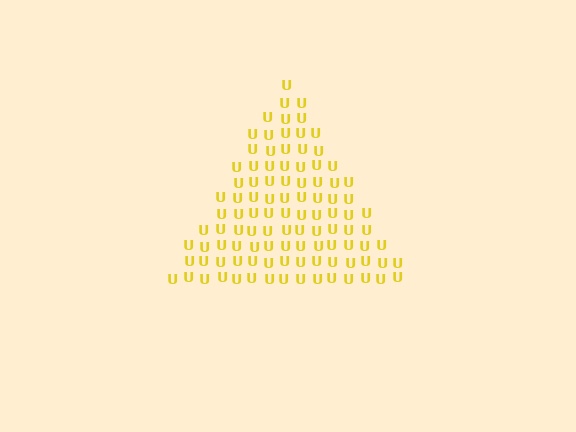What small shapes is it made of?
It is made of small letter U's.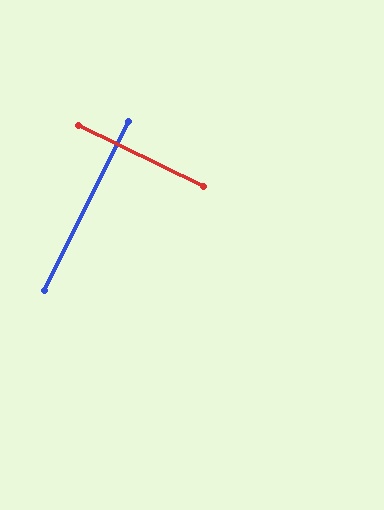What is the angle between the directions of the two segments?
Approximately 90 degrees.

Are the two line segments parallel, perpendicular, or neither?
Perpendicular — they meet at approximately 90°.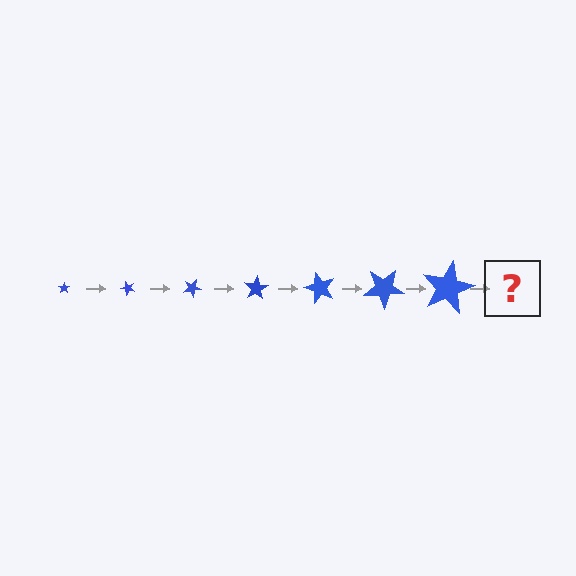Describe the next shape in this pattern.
It should be a star, larger than the previous one and rotated 350 degrees from the start.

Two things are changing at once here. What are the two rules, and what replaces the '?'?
The two rules are that the star grows larger each step and it rotates 50 degrees each step. The '?' should be a star, larger than the previous one and rotated 350 degrees from the start.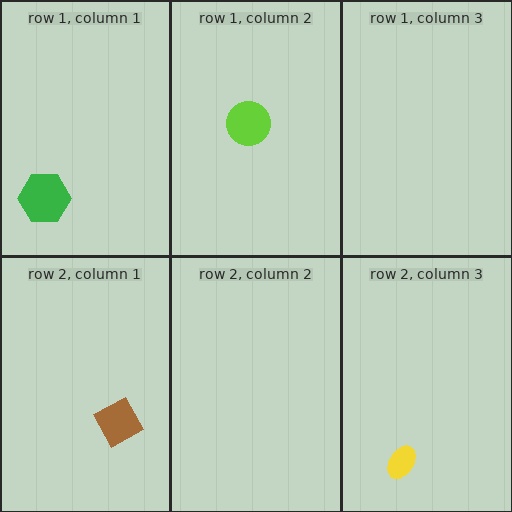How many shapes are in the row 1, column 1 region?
1.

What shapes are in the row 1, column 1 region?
The green hexagon.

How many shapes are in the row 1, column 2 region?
1.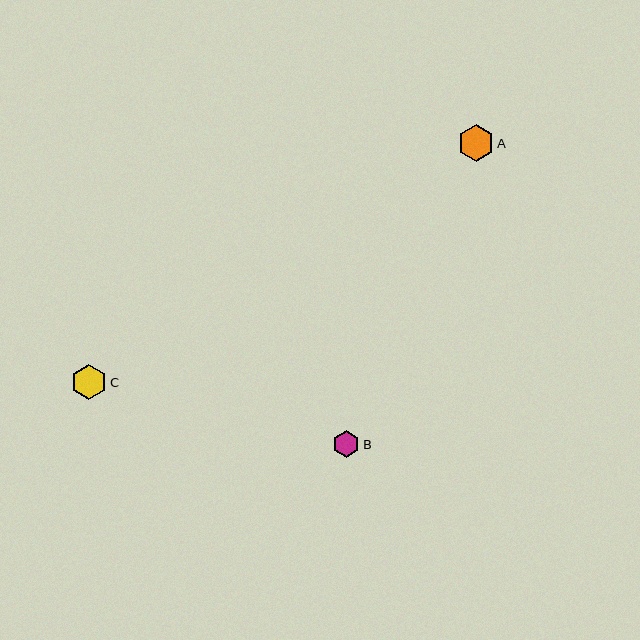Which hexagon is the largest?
Hexagon A is the largest with a size of approximately 37 pixels.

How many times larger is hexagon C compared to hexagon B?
Hexagon C is approximately 1.3 times the size of hexagon B.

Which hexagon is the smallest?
Hexagon B is the smallest with a size of approximately 27 pixels.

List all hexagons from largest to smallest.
From largest to smallest: A, C, B.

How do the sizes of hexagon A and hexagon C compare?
Hexagon A and hexagon C are approximately the same size.